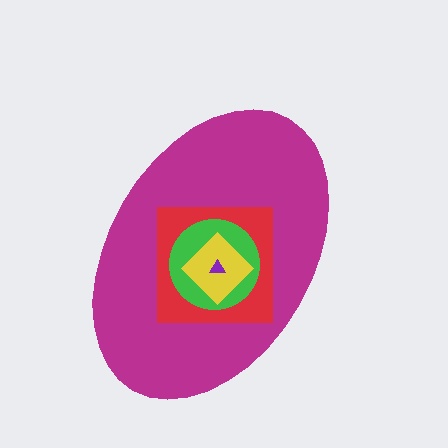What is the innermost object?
The purple triangle.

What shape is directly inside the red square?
The green circle.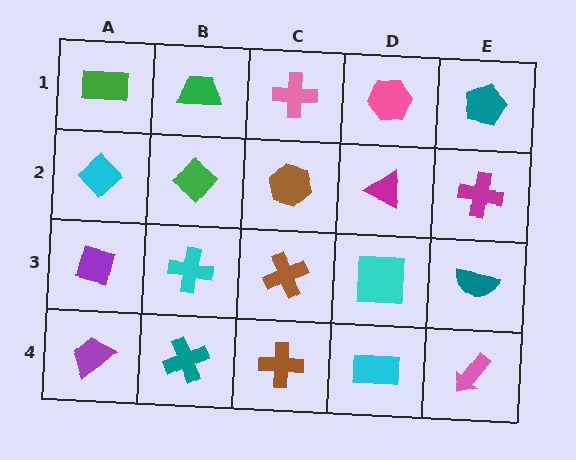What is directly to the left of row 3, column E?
A cyan square.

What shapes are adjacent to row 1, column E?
A magenta cross (row 2, column E), a pink hexagon (row 1, column D).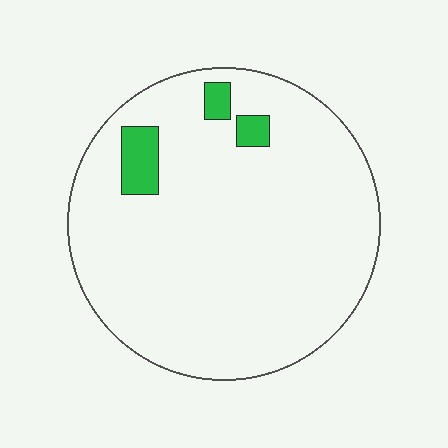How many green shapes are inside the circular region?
3.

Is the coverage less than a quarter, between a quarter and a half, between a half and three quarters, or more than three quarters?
Less than a quarter.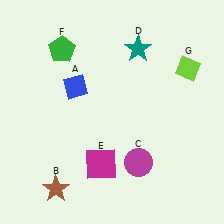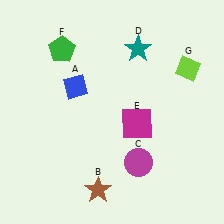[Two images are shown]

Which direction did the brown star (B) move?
The brown star (B) moved right.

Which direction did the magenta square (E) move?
The magenta square (E) moved up.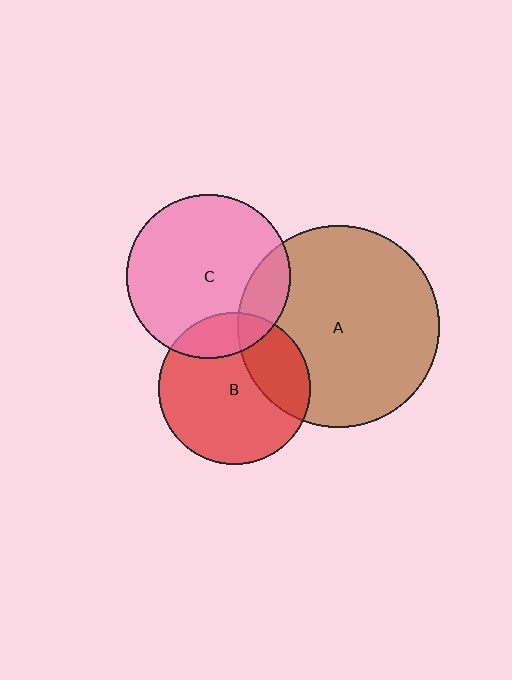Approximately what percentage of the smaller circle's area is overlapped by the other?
Approximately 20%.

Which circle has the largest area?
Circle A (brown).